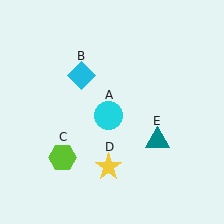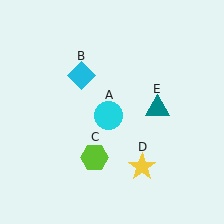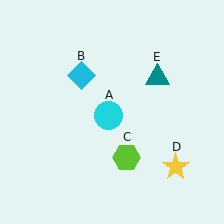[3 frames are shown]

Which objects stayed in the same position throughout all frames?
Cyan circle (object A) and cyan diamond (object B) remained stationary.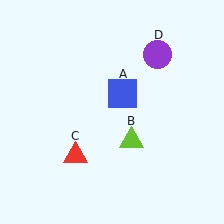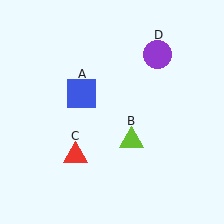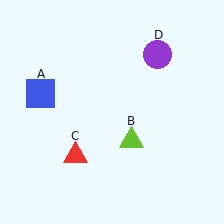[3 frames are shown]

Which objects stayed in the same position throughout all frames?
Lime triangle (object B) and red triangle (object C) and purple circle (object D) remained stationary.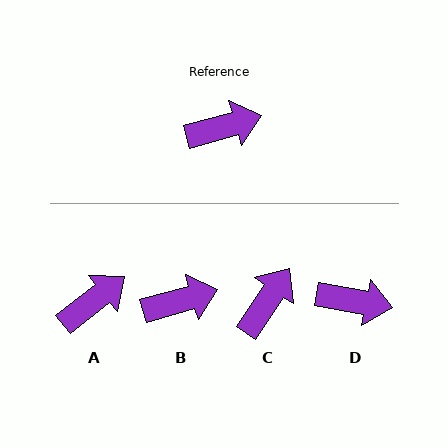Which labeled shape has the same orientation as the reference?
B.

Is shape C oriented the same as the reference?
No, it is off by about 40 degrees.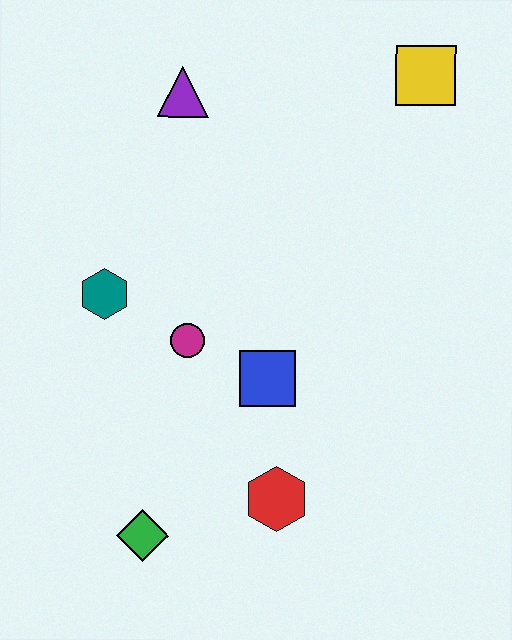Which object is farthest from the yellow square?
The green diamond is farthest from the yellow square.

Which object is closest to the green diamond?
The red hexagon is closest to the green diamond.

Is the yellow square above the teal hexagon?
Yes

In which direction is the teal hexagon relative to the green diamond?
The teal hexagon is above the green diamond.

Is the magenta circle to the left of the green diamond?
No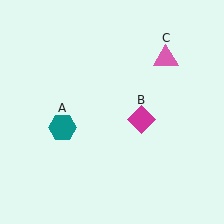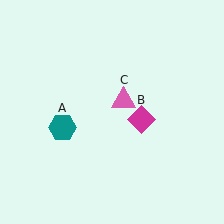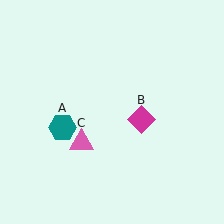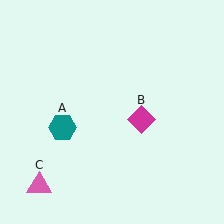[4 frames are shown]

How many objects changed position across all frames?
1 object changed position: pink triangle (object C).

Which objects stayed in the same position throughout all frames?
Teal hexagon (object A) and magenta diamond (object B) remained stationary.